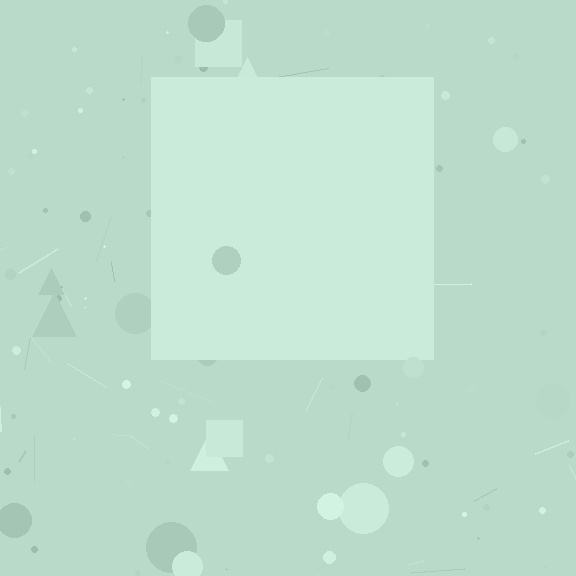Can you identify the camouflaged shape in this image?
The camouflaged shape is a square.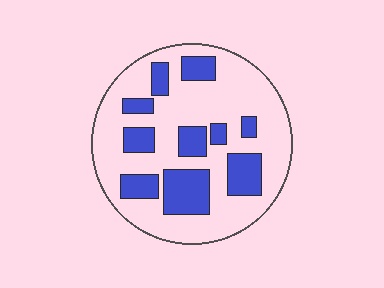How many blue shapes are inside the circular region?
10.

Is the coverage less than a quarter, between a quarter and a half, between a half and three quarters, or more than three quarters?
Between a quarter and a half.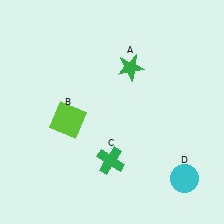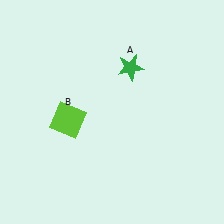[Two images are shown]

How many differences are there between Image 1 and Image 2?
There are 2 differences between the two images.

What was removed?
The cyan circle (D), the green cross (C) were removed in Image 2.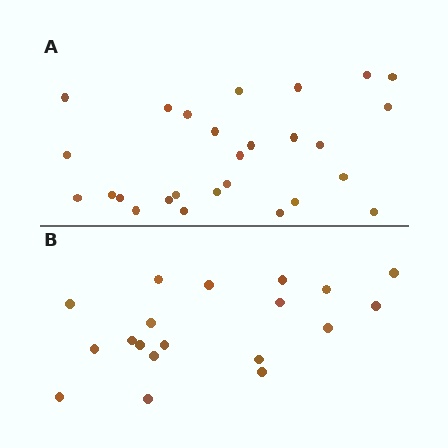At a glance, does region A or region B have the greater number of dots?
Region A (the top region) has more dots.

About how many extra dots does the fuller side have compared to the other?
Region A has roughly 8 or so more dots than region B.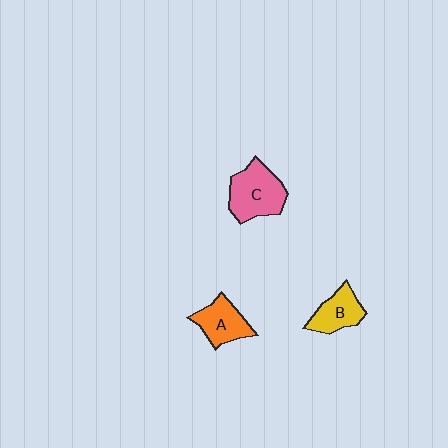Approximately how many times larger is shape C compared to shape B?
Approximately 1.5 times.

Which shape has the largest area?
Shape C (pink).